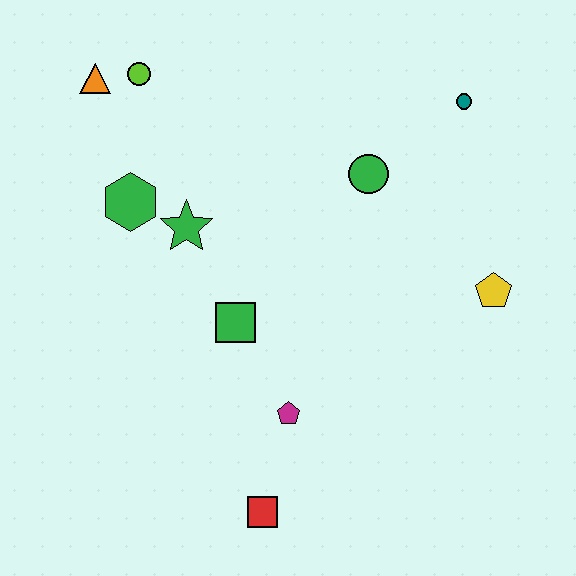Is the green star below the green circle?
Yes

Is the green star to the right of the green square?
No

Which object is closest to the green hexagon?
The green star is closest to the green hexagon.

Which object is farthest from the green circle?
The red square is farthest from the green circle.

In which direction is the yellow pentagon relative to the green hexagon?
The yellow pentagon is to the right of the green hexagon.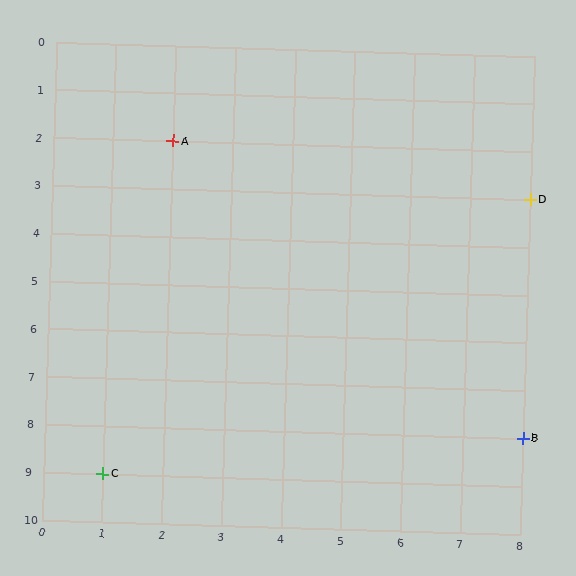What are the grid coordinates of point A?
Point A is at grid coordinates (2, 2).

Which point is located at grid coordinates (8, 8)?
Point B is at (8, 8).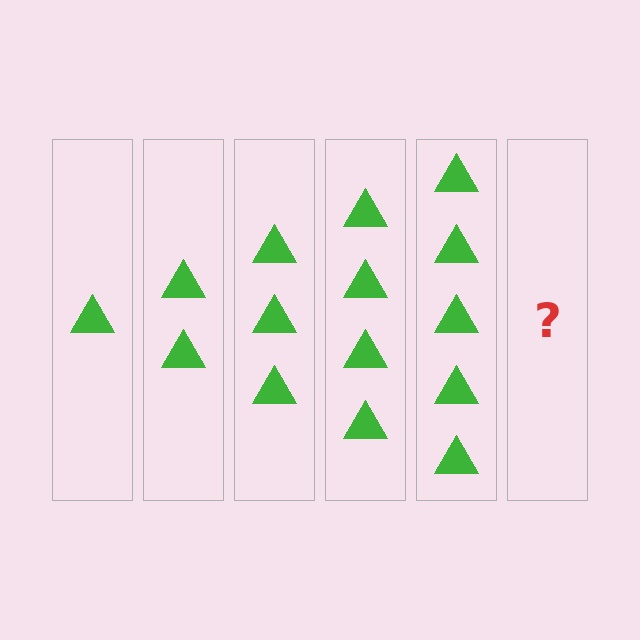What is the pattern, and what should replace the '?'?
The pattern is that each step adds one more triangle. The '?' should be 6 triangles.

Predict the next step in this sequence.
The next step is 6 triangles.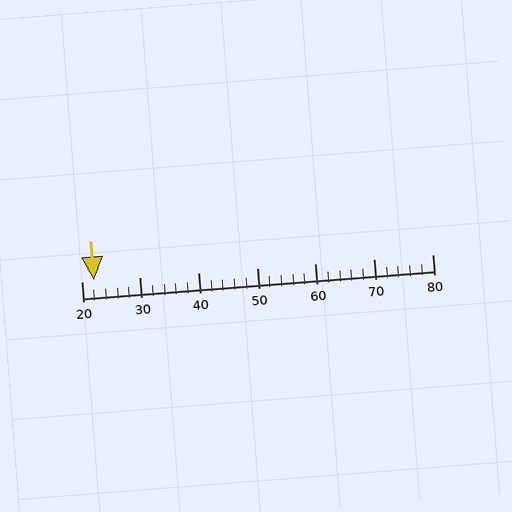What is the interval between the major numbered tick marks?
The major tick marks are spaced 10 units apart.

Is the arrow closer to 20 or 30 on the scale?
The arrow is closer to 20.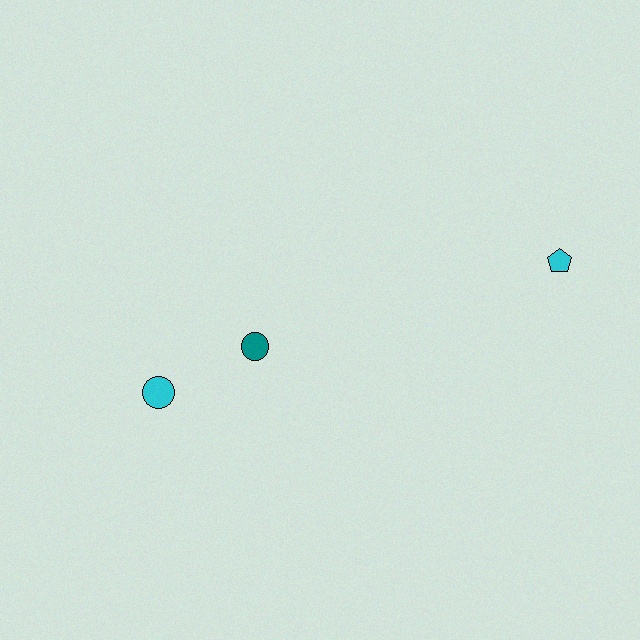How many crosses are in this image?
There are no crosses.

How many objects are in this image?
There are 3 objects.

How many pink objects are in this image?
There are no pink objects.